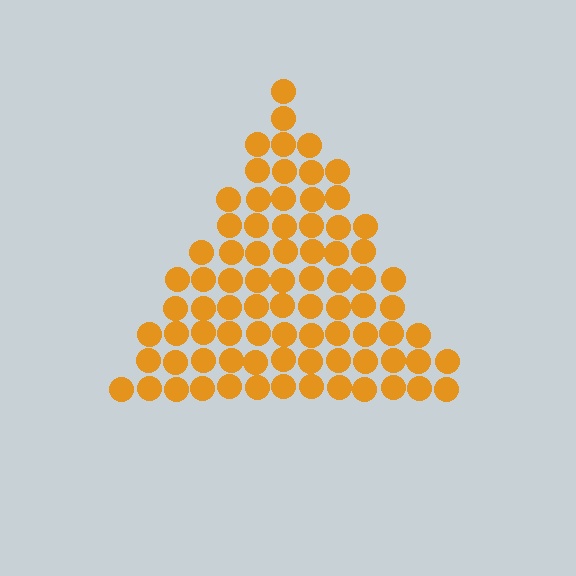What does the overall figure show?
The overall figure shows a triangle.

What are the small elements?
The small elements are circles.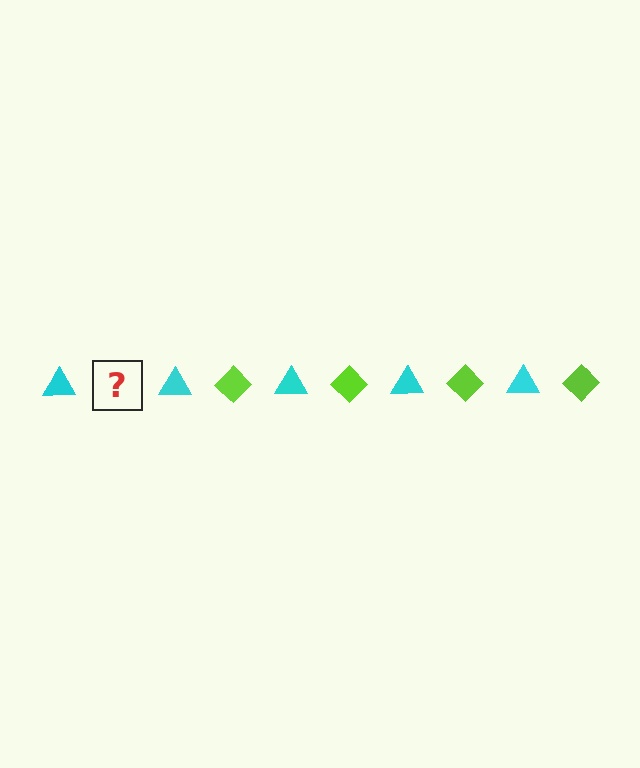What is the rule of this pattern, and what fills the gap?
The rule is that the pattern alternates between cyan triangle and lime diamond. The gap should be filled with a lime diamond.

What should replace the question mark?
The question mark should be replaced with a lime diamond.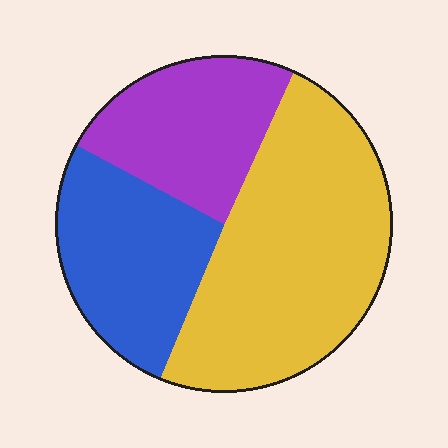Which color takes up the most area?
Yellow, at roughly 50%.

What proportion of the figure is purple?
Purple covers 24% of the figure.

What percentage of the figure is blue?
Blue takes up about one quarter (1/4) of the figure.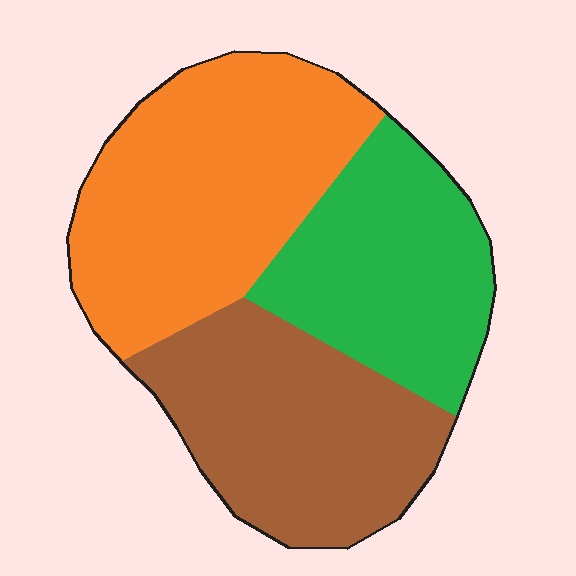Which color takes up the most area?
Orange, at roughly 40%.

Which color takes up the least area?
Green, at roughly 30%.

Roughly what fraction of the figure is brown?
Brown covers 33% of the figure.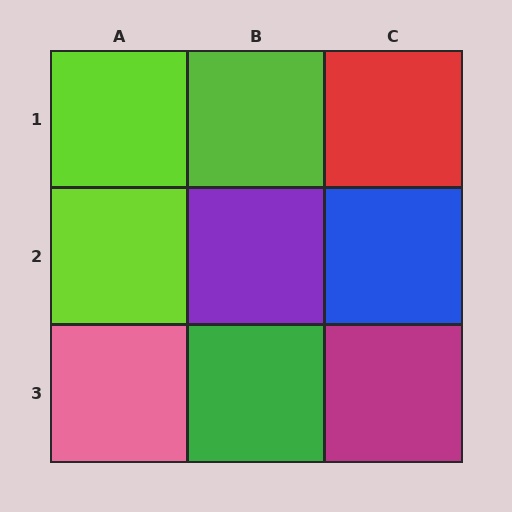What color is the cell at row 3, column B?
Green.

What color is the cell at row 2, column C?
Blue.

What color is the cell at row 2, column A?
Lime.